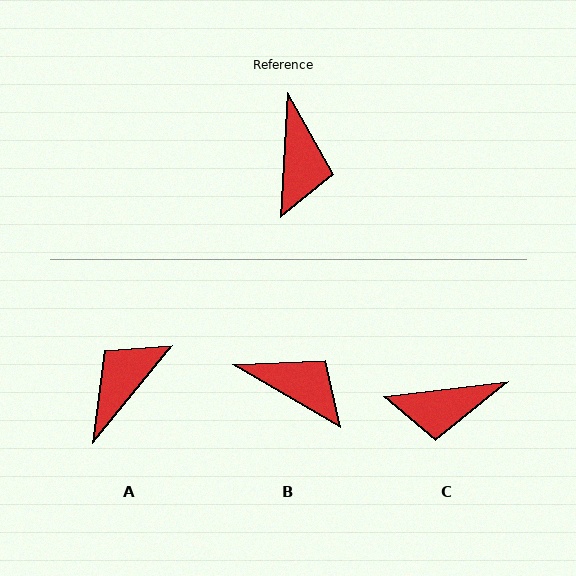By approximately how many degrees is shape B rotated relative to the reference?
Approximately 63 degrees counter-clockwise.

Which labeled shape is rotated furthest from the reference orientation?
A, about 144 degrees away.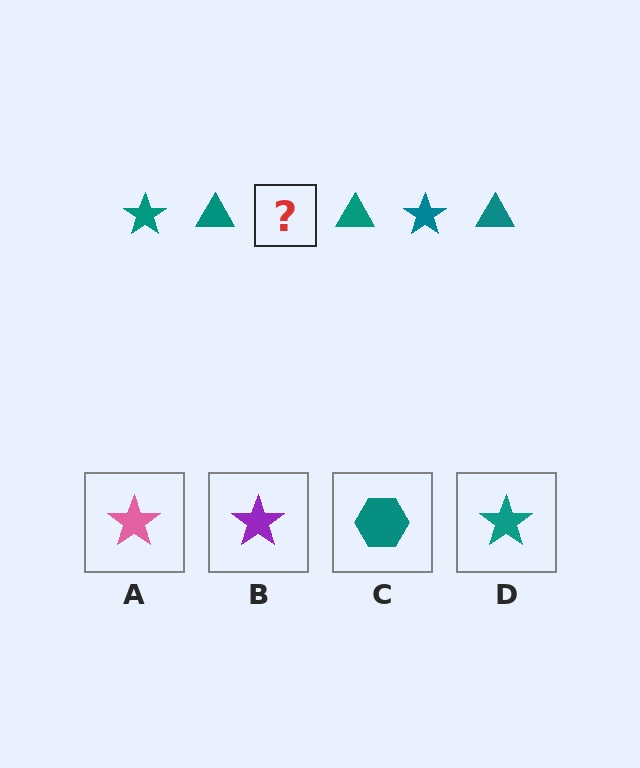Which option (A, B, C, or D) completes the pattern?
D.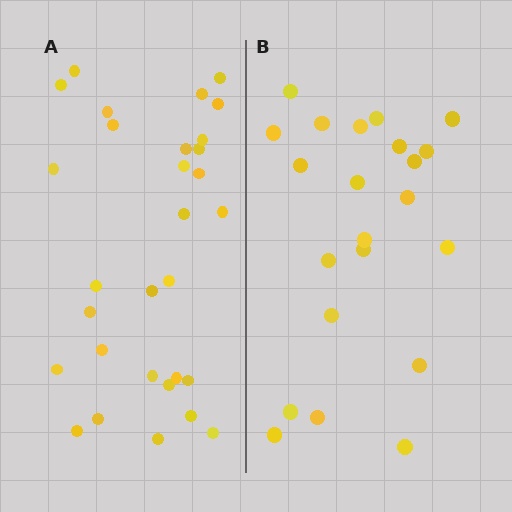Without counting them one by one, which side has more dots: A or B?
Region A (the left region) has more dots.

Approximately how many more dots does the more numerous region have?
Region A has roughly 8 or so more dots than region B.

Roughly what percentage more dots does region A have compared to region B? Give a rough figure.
About 35% more.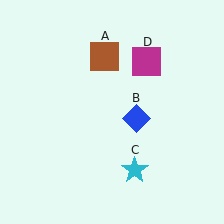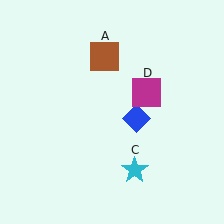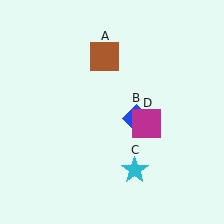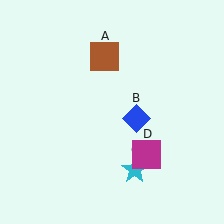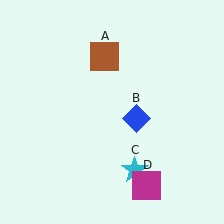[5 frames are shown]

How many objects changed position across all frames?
1 object changed position: magenta square (object D).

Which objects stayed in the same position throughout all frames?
Brown square (object A) and blue diamond (object B) and cyan star (object C) remained stationary.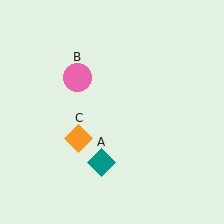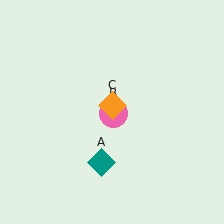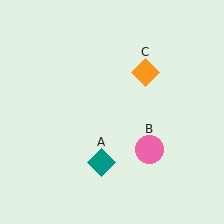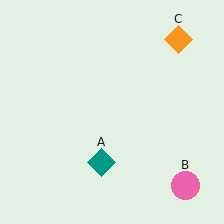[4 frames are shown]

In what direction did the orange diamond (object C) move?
The orange diamond (object C) moved up and to the right.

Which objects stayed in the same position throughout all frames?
Teal diamond (object A) remained stationary.